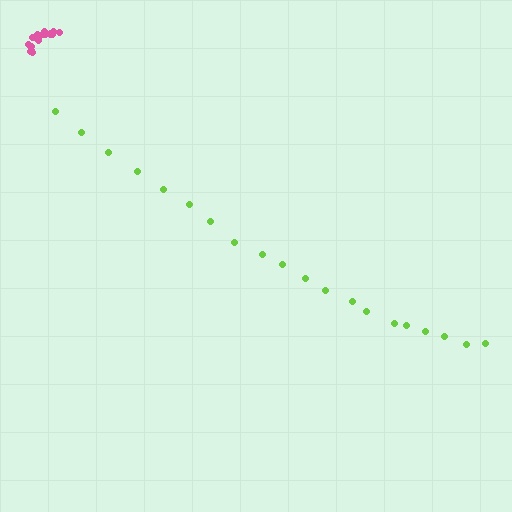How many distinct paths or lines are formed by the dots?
There are 2 distinct paths.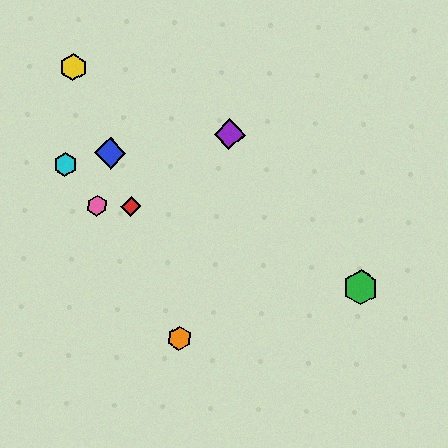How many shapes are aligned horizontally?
2 shapes (the red diamond, the pink hexagon) are aligned horizontally.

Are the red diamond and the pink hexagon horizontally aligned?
Yes, both are at y≈207.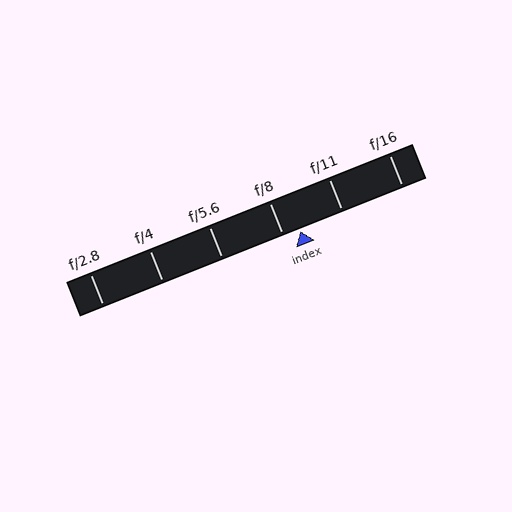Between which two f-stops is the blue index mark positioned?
The index mark is between f/8 and f/11.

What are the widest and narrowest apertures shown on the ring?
The widest aperture shown is f/2.8 and the narrowest is f/16.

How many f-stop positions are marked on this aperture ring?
There are 6 f-stop positions marked.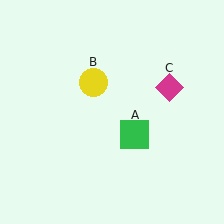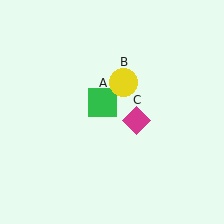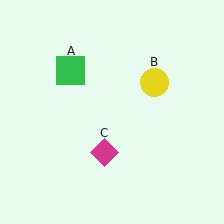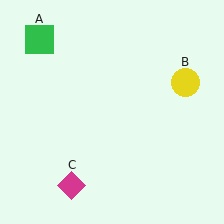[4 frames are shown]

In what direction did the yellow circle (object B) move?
The yellow circle (object B) moved right.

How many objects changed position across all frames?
3 objects changed position: green square (object A), yellow circle (object B), magenta diamond (object C).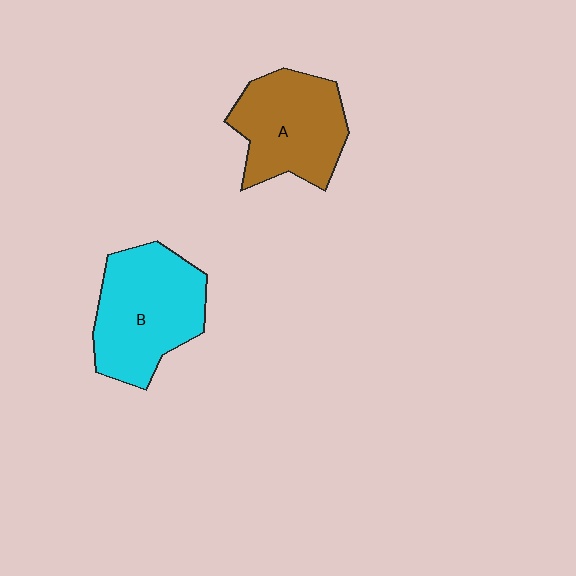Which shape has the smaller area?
Shape A (brown).